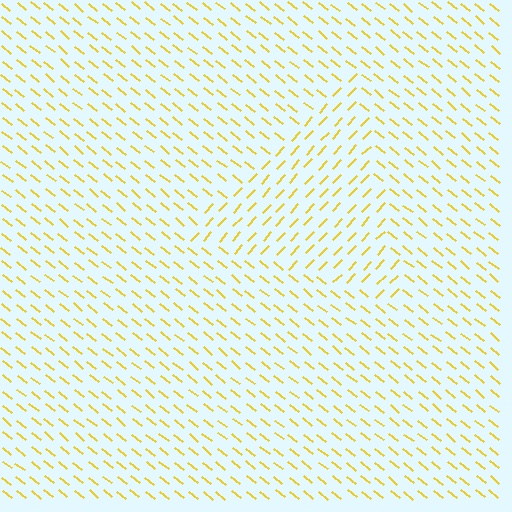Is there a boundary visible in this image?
Yes, there is a texture boundary formed by a change in line orientation.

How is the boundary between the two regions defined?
The boundary is defined purely by a change in line orientation (approximately 85 degrees difference). All lines are the same color and thickness.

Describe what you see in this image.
The image is filled with small yellow line segments. A triangle region in the image has lines oriented differently from the surrounding lines, creating a visible texture boundary.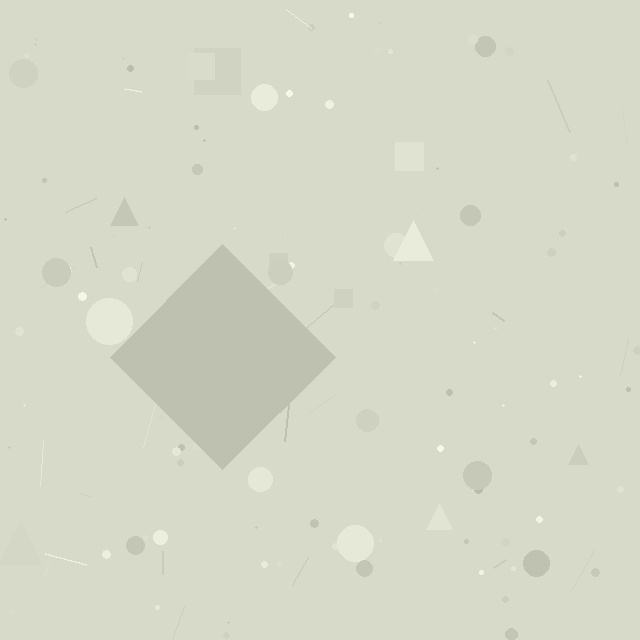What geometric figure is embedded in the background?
A diamond is embedded in the background.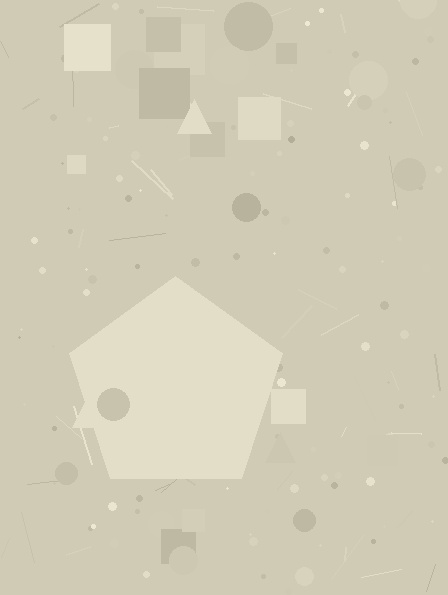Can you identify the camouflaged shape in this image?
The camouflaged shape is a pentagon.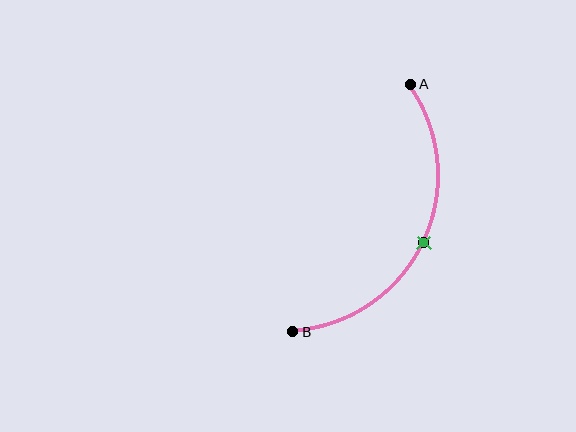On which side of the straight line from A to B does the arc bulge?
The arc bulges to the right of the straight line connecting A and B.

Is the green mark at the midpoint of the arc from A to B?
Yes. The green mark lies on the arc at equal arc-length from both A and B — it is the arc midpoint.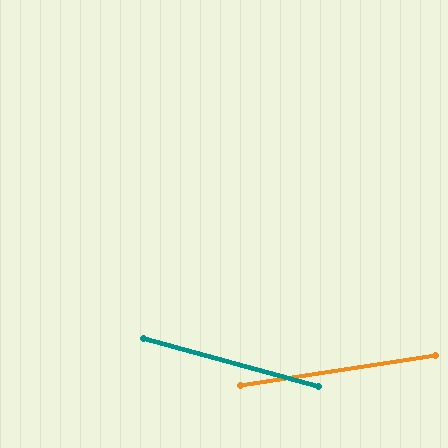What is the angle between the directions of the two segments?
Approximately 24 degrees.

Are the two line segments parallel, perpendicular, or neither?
Neither parallel nor perpendicular — they differ by about 24°.